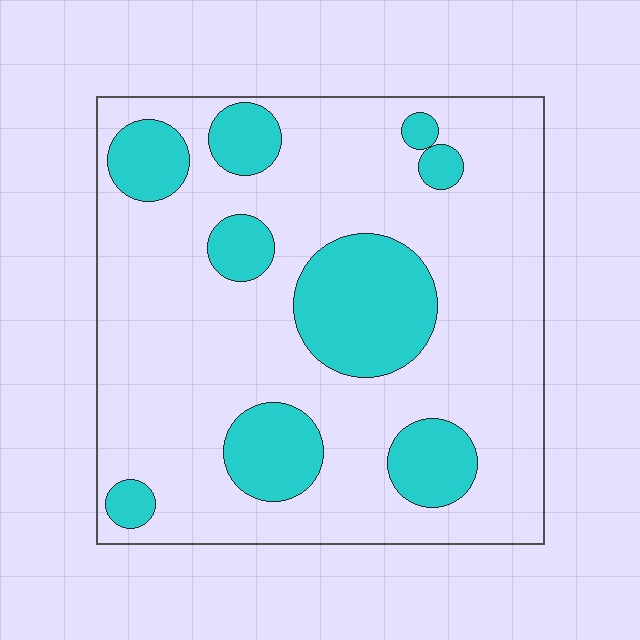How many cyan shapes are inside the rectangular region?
9.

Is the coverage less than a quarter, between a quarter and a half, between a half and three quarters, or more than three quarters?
Less than a quarter.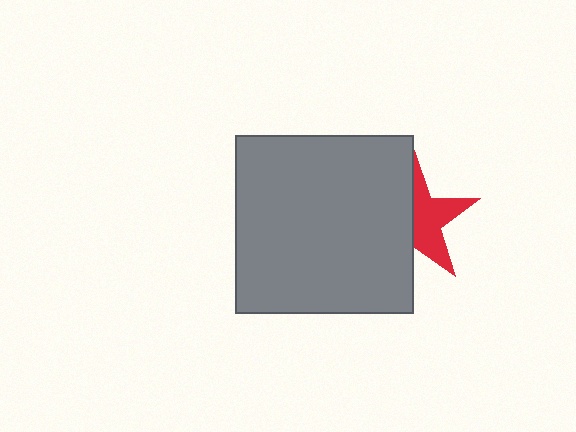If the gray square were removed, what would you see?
You would see the complete red star.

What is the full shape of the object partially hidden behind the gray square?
The partially hidden object is a red star.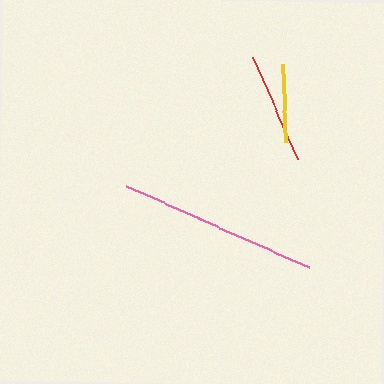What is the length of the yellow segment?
The yellow segment is approximately 77 pixels long.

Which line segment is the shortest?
The yellow line is the shortest at approximately 77 pixels.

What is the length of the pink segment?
The pink segment is approximately 199 pixels long.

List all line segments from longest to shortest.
From longest to shortest: pink, red, yellow.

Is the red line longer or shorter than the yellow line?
The red line is longer than the yellow line.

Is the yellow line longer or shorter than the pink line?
The pink line is longer than the yellow line.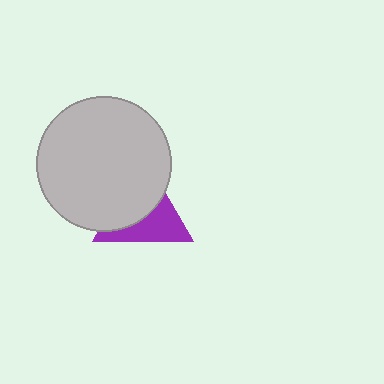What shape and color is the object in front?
The object in front is a light gray circle.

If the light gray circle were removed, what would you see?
You would see the complete purple triangle.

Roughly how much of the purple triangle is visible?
About half of it is visible (roughly 45%).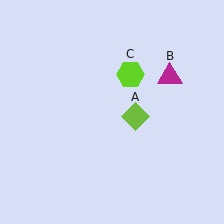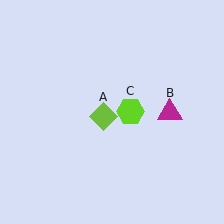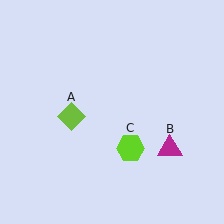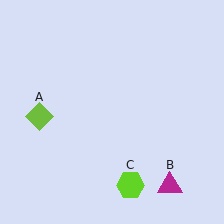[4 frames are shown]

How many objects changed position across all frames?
3 objects changed position: lime diamond (object A), magenta triangle (object B), lime hexagon (object C).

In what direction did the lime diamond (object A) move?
The lime diamond (object A) moved left.